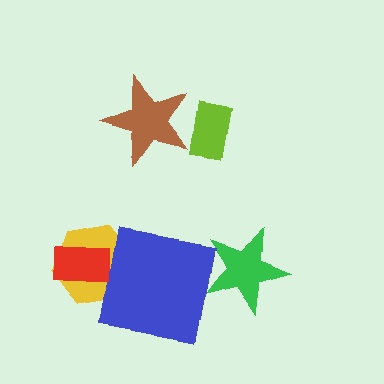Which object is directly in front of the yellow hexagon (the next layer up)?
The blue square is directly in front of the yellow hexagon.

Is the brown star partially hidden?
Yes, it is partially covered by another shape.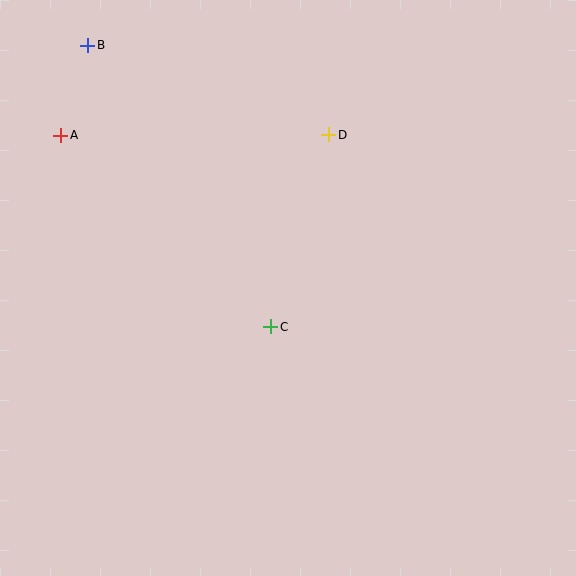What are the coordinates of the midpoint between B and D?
The midpoint between B and D is at (208, 90).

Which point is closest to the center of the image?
Point C at (271, 327) is closest to the center.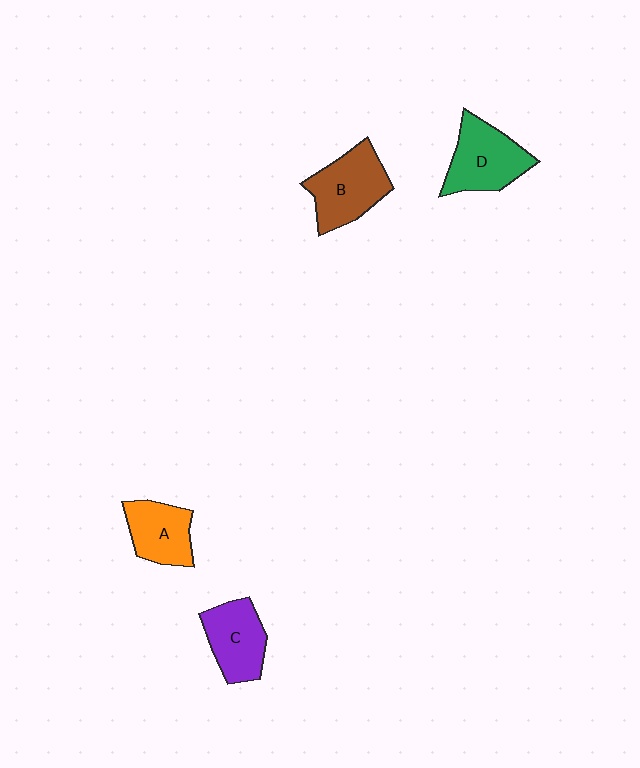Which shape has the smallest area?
Shape A (orange).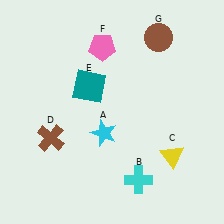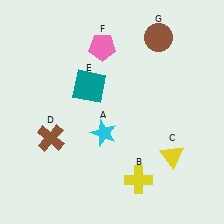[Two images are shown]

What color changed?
The cross (B) changed from cyan in Image 1 to yellow in Image 2.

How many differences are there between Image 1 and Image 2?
There is 1 difference between the two images.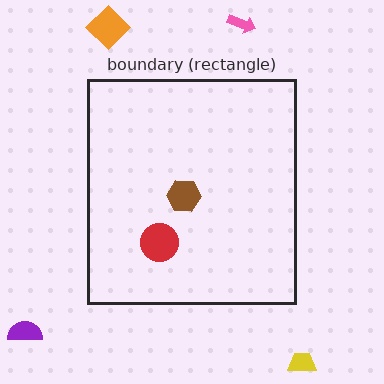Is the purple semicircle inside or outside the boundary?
Outside.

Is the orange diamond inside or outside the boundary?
Outside.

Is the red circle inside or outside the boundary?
Inside.